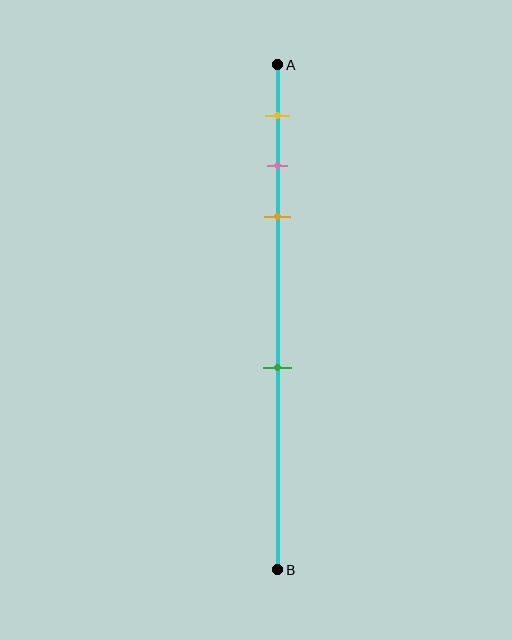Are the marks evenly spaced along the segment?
No, the marks are not evenly spaced.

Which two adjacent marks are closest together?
The pink and orange marks are the closest adjacent pair.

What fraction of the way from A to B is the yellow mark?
The yellow mark is approximately 10% (0.1) of the way from A to B.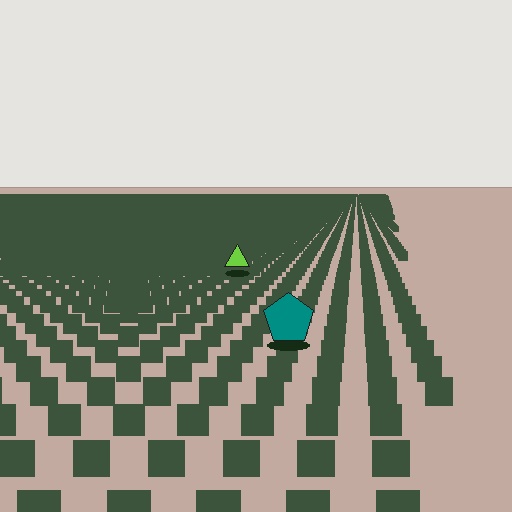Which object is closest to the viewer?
The teal pentagon is closest. The texture marks near it are larger and more spread out.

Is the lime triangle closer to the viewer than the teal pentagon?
No. The teal pentagon is closer — you can tell from the texture gradient: the ground texture is coarser near it.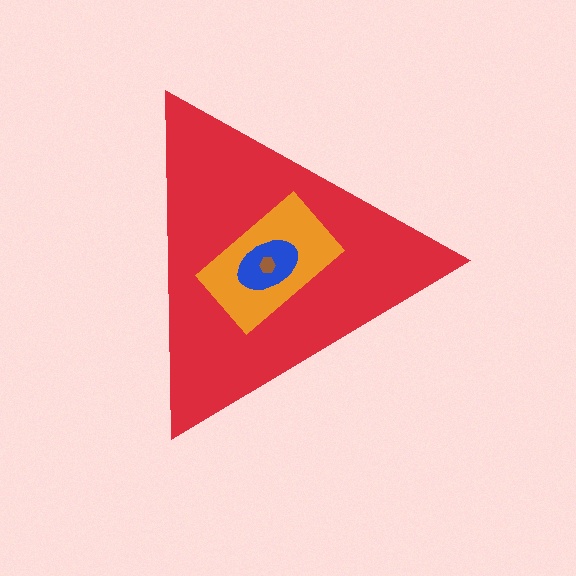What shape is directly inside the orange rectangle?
The blue ellipse.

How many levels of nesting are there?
4.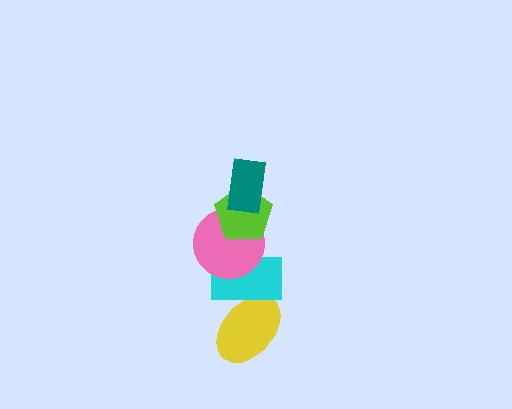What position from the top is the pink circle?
The pink circle is 3rd from the top.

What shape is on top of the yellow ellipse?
The cyan rectangle is on top of the yellow ellipse.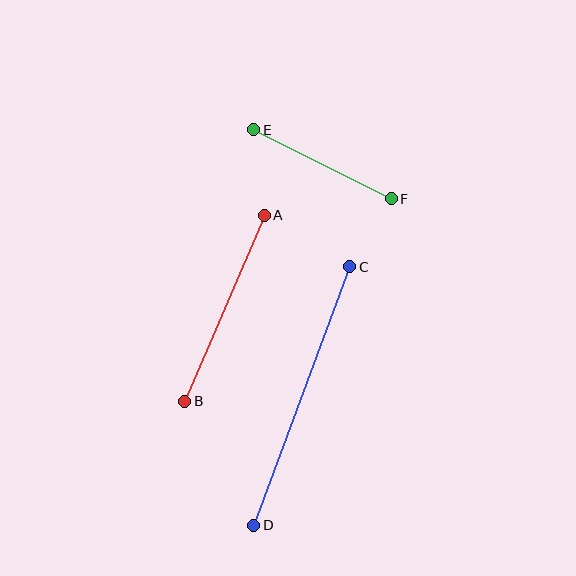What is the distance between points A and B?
The distance is approximately 202 pixels.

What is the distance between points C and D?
The distance is approximately 276 pixels.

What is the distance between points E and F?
The distance is approximately 154 pixels.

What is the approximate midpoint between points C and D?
The midpoint is at approximately (302, 396) pixels.